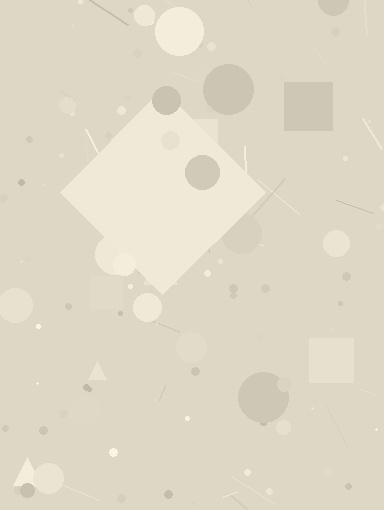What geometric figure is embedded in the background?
A diamond is embedded in the background.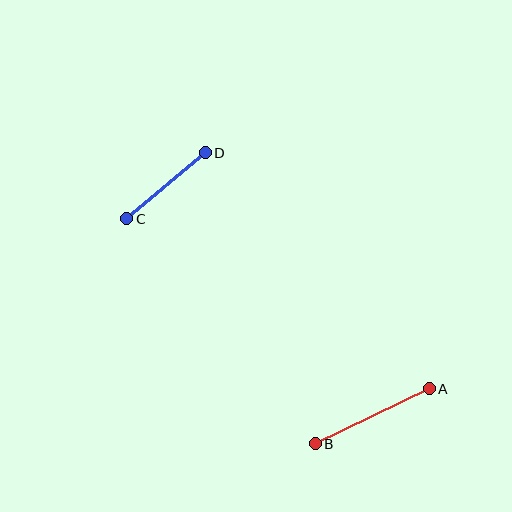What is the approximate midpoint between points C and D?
The midpoint is at approximately (166, 186) pixels.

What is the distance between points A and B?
The distance is approximately 127 pixels.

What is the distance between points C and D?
The distance is approximately 102 pixels.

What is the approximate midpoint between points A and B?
The midpoint is at approximately (372, 416) pixels.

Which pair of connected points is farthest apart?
Points A and B are farthest apart.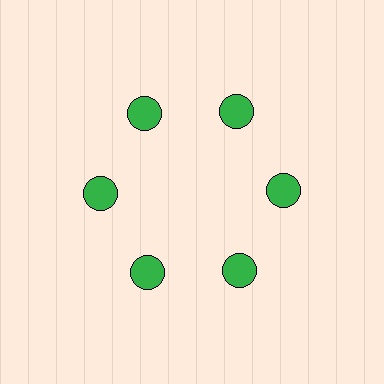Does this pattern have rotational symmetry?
Yes, this pattern has 6-fold rotational symmetry. It looks the same after rotating 60 degrees around the center.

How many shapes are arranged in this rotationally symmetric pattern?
There are 6 shapes, arranged in 6 groups of 1.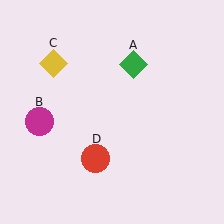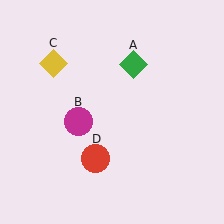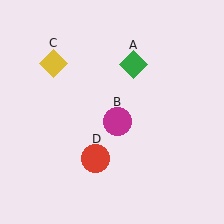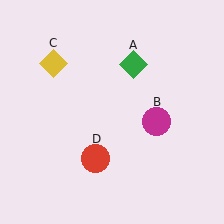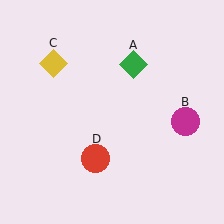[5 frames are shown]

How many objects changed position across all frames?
1 object changed position: magenta circle (object B).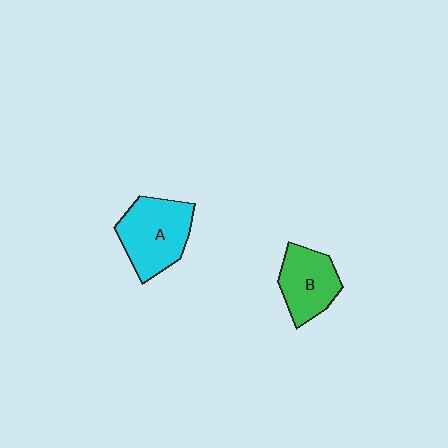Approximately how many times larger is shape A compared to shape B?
Approximately 1.3 times.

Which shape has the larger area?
Shape A (cyan).